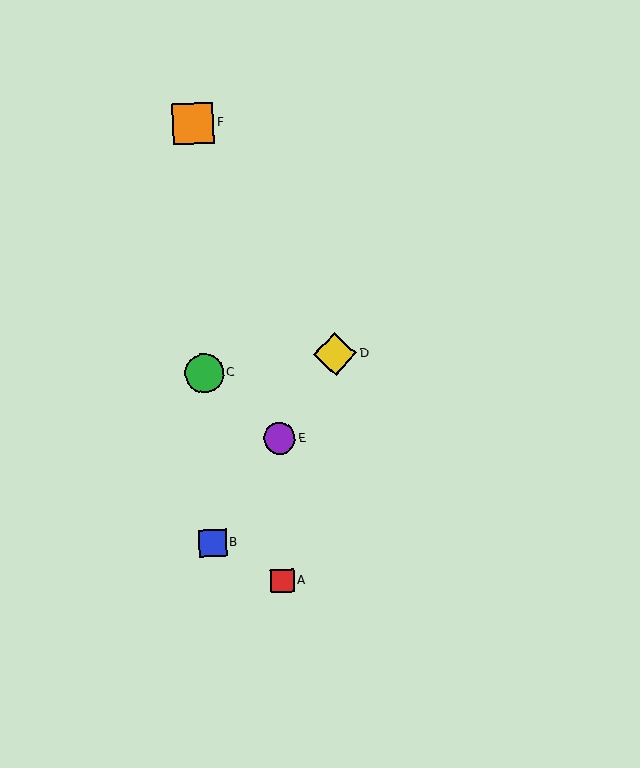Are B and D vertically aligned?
No, B is at x≈212 and D is at x≈335.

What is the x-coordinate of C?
Object C is at x≈204.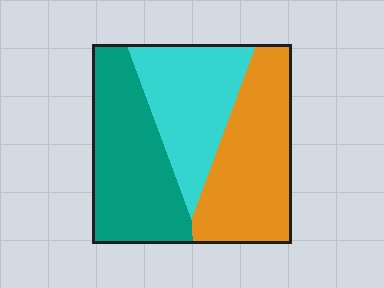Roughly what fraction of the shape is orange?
Orange covers 36% of the shape.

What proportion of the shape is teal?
Teal takes up about three eighths (3/8) of the shape.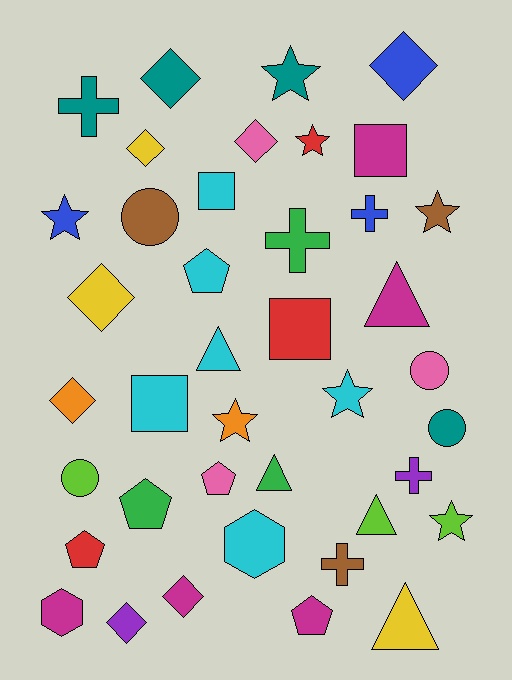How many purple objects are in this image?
There are 2 purple objects.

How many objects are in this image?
There are 40 objects.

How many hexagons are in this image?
There are 2 hexagons.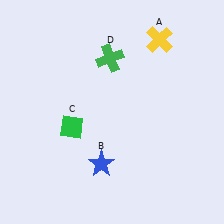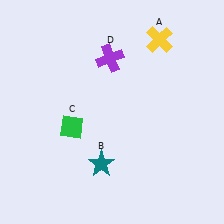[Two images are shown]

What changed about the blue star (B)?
In Image 1, B is blue. In Image 2, it changed to teal.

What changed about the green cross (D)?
In Image 1, D is green. In Image 2, it changed to purple.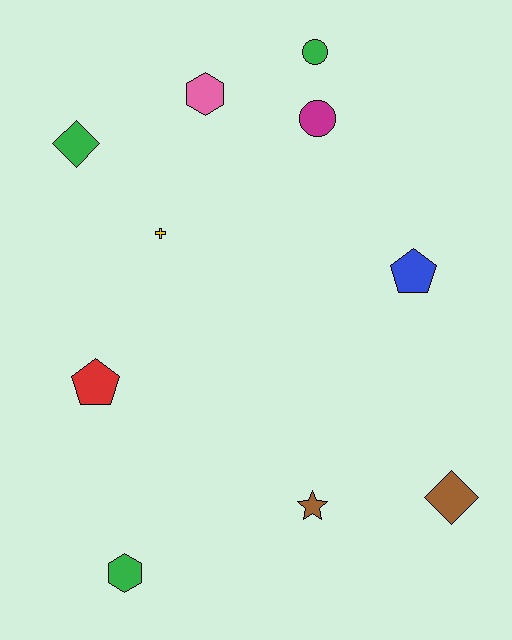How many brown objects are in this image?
There are 2 brown objects.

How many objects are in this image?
There are 10 objects.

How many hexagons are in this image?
There are 2 hexagons.